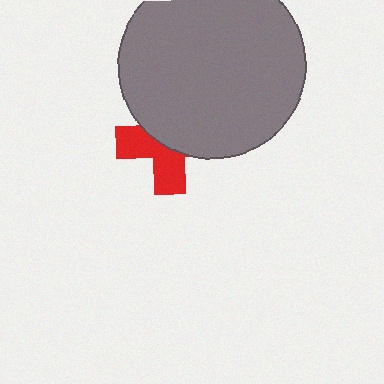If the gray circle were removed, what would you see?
You would see the complete red cross.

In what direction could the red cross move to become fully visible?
The red cross could move down. That would shift it out from behind the gray circle entirely.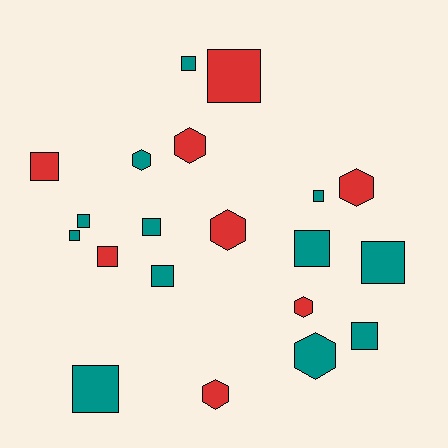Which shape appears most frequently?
Square, with 13 objects.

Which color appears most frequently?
Teal, with 12 objects.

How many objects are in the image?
There are 20 objects.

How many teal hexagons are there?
There are 2 teal hexagons.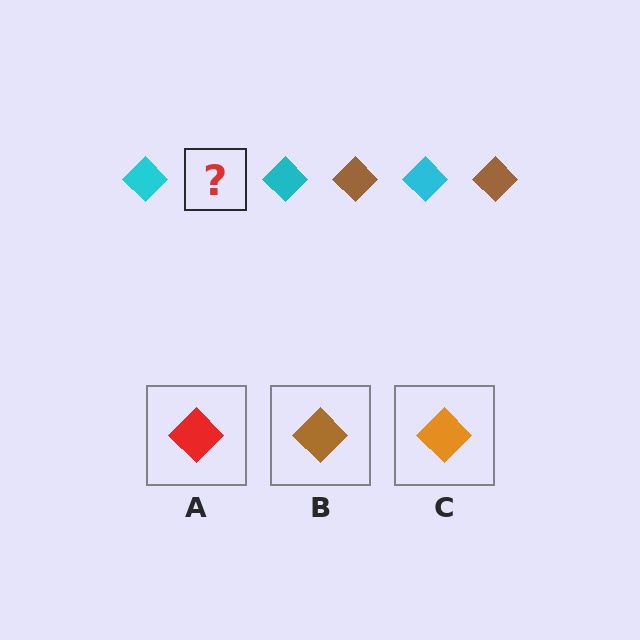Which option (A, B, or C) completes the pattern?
B.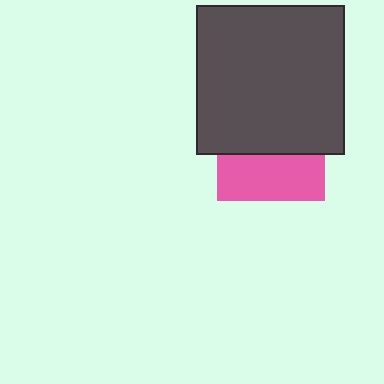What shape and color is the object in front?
The object in front is a dark gray square.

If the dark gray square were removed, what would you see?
You would see the complete pink square.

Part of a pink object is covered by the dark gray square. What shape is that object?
It is a square.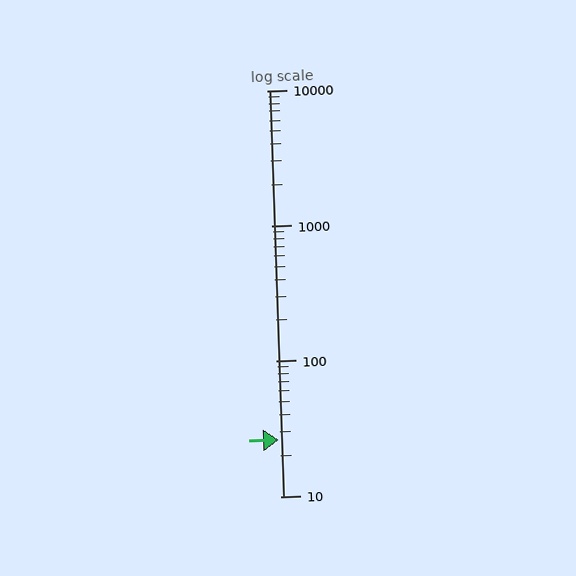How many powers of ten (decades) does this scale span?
The scale spans 3 decades, from 10 to 10000.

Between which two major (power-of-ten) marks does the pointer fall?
The pointer is between 10 and 100.